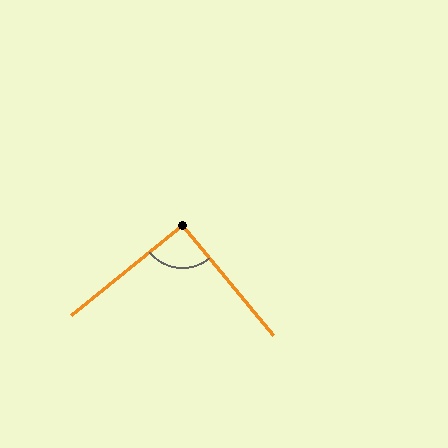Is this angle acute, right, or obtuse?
It is approximately a right angle.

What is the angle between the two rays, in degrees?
Approximately 91 degrees.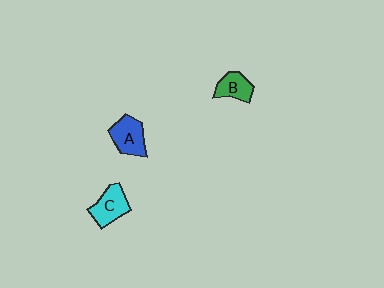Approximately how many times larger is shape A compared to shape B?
Approximately 1.3 times.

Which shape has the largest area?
Shape A (blue).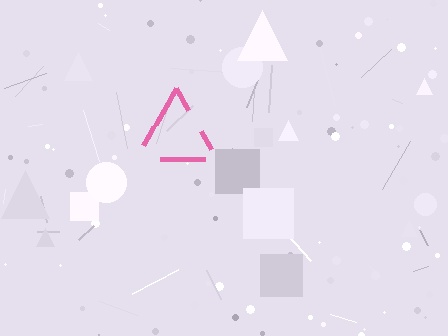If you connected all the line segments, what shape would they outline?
They would outline a triangle.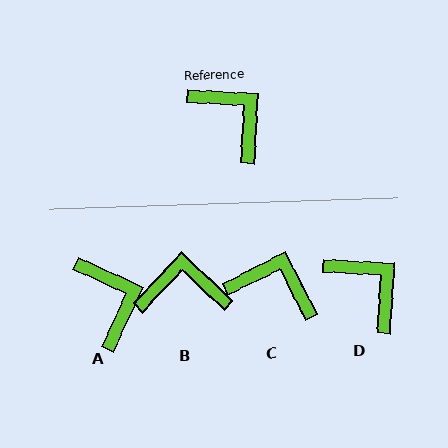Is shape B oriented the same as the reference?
No, it is off by about 50 degrees.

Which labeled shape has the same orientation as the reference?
D.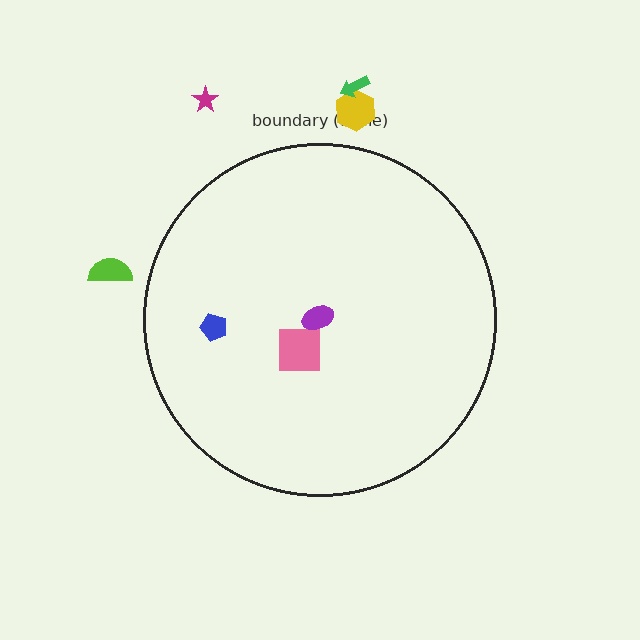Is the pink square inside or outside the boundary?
Inside.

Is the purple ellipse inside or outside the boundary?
Inside.